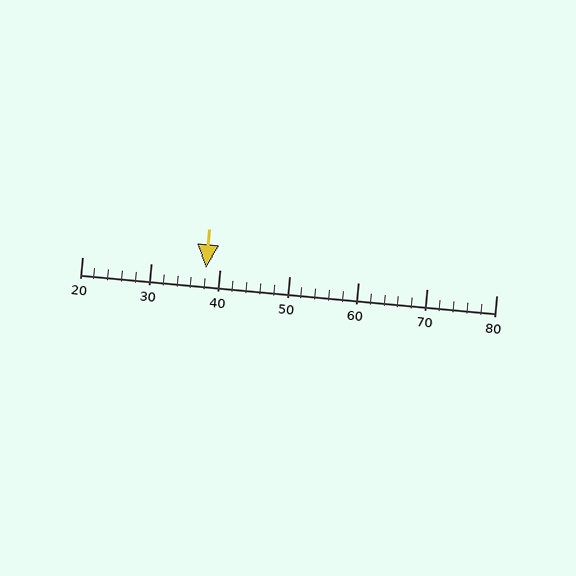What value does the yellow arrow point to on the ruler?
The yellow arrow points to approximately 38.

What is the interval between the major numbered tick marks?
The major tick marks are spaced 10 units apart.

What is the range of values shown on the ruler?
The ruler shows values from 20 to 80.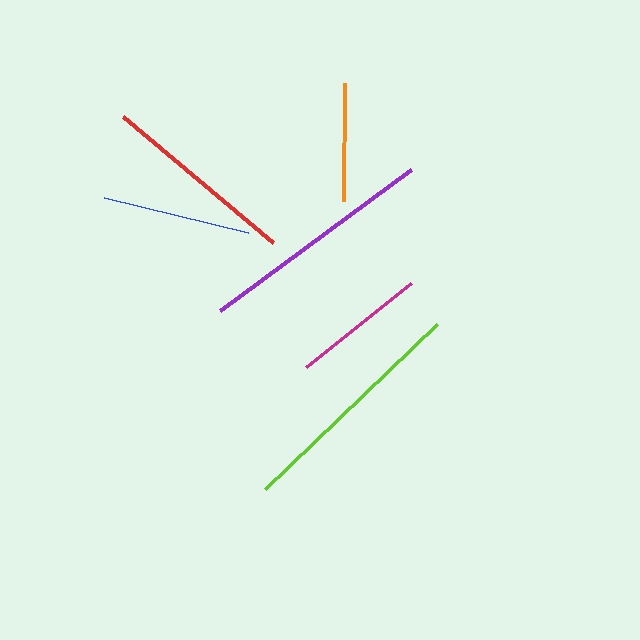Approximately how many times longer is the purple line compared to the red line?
The purple line is approximately 1.2 times the length of the red line.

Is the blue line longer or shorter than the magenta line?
The blue line is longer than the magenta line.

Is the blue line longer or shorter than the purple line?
The purple line is longer than the blue line.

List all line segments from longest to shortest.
From longest to shortest: lime, purple, red, blue, magenta, orange.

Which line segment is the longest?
The lime line is the longest at approximately 238 pixels.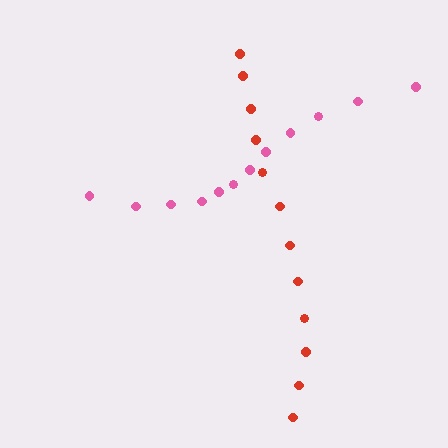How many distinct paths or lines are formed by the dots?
There are 2 distinct paths.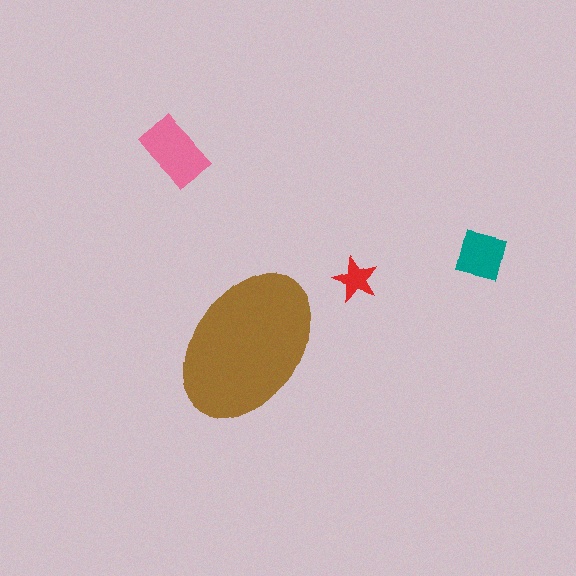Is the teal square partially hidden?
No, the teal square is fully visible.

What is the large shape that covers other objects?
A brown ellipse.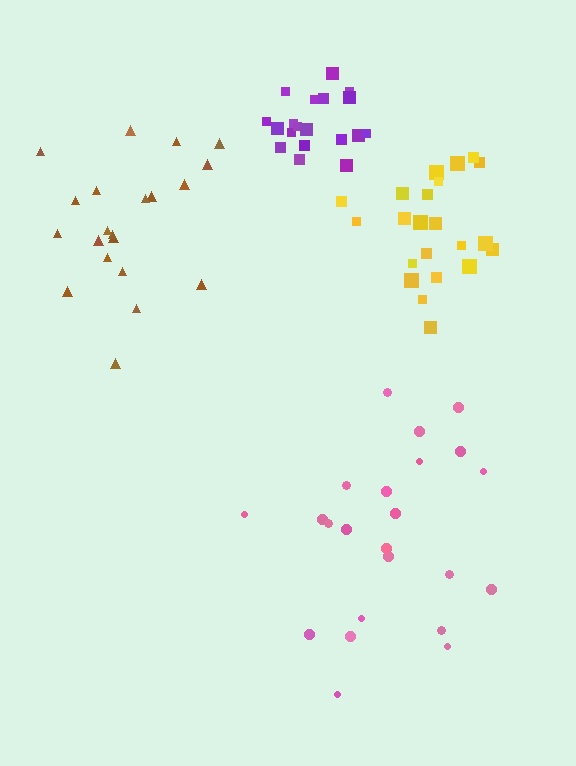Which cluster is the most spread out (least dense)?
Pink.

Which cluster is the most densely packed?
Purple.